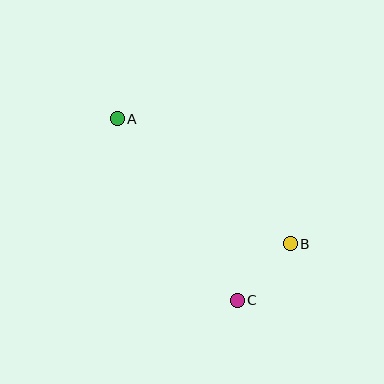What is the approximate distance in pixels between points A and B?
The distance between A and B is approximately 213 pixels.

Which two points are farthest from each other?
Points A and C are farthest from each other.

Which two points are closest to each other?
Points B and C are closest to each other.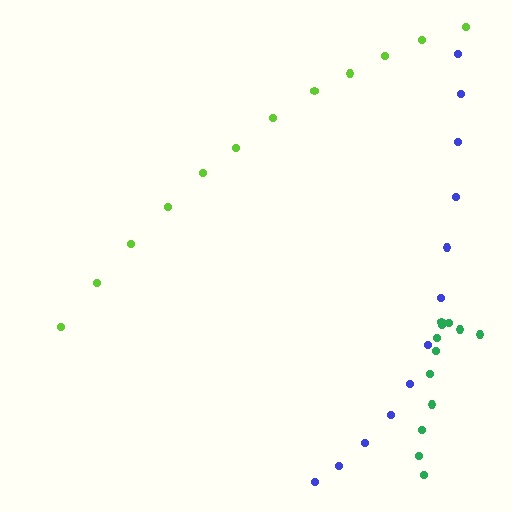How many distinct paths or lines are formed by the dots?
There are 3 distinct paths.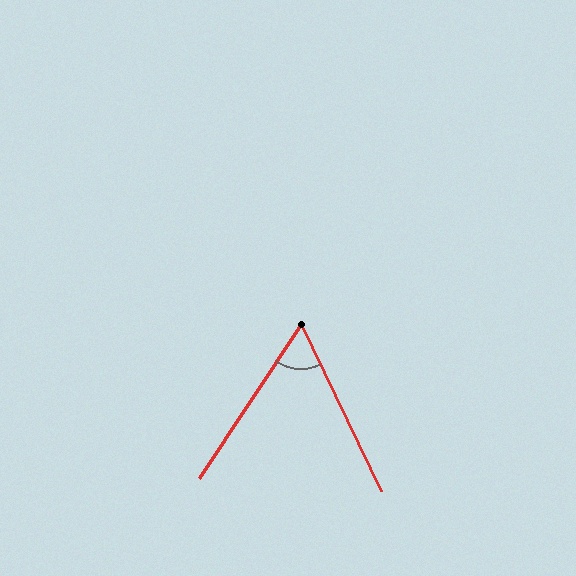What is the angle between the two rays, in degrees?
Approximately 59 degrees.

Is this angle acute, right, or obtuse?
It is acute.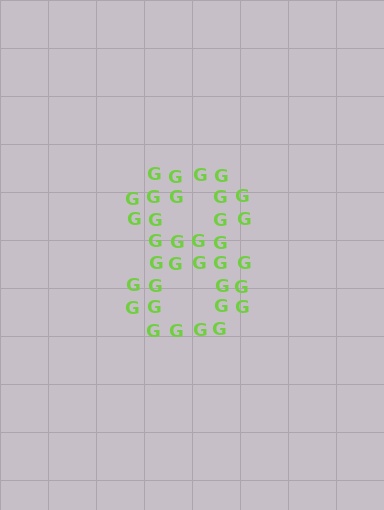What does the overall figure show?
The overall figure shows the digit 8.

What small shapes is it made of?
It is made of small letter G's.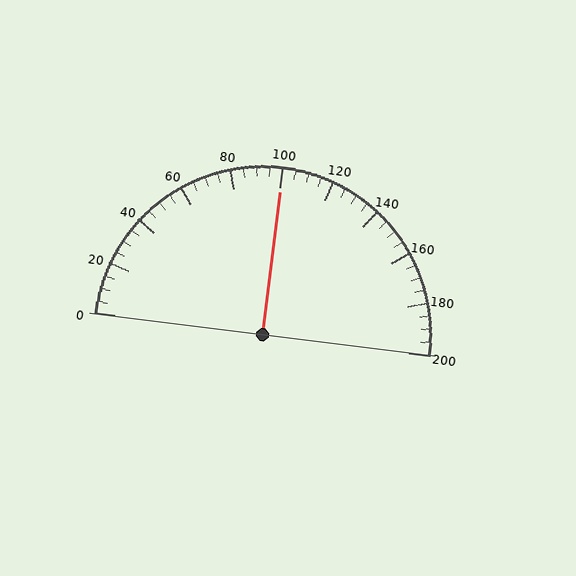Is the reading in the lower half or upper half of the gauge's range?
The reading is in the upper half of the range (0 to 200).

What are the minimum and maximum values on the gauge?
The gauge ranges from 0 to 200.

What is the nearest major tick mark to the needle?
The nearest major tick mark is 100.